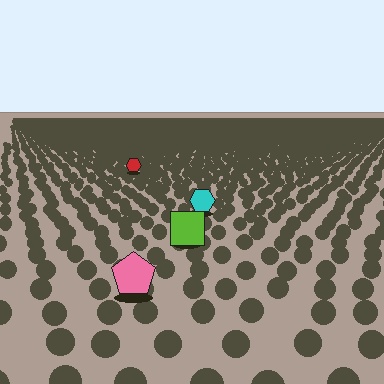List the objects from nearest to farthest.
From nearest to farthest: the pink pentagon, the lime square, the cyan hexagon, the red hexagon.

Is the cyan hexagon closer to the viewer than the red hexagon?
Yes. The cyan hexagon is closer — you can tell from the texture gradient: the ground texture is coarser near it.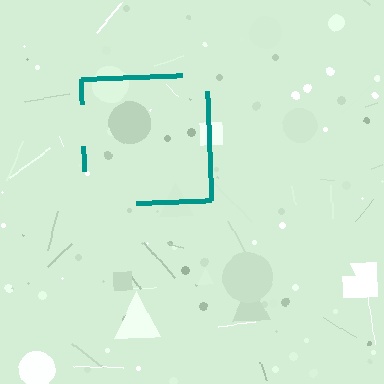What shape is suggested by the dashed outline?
The dashed outline suggests a square.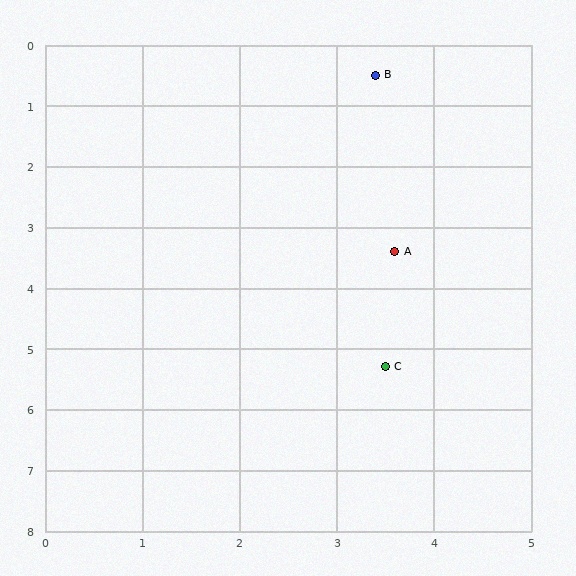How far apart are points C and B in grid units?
Points C and B are about 4.8 grid units apart.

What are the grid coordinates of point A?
Point A is at approximately (3.6, 3.4).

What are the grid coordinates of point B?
Point B is at approximately (3.4, 0.5).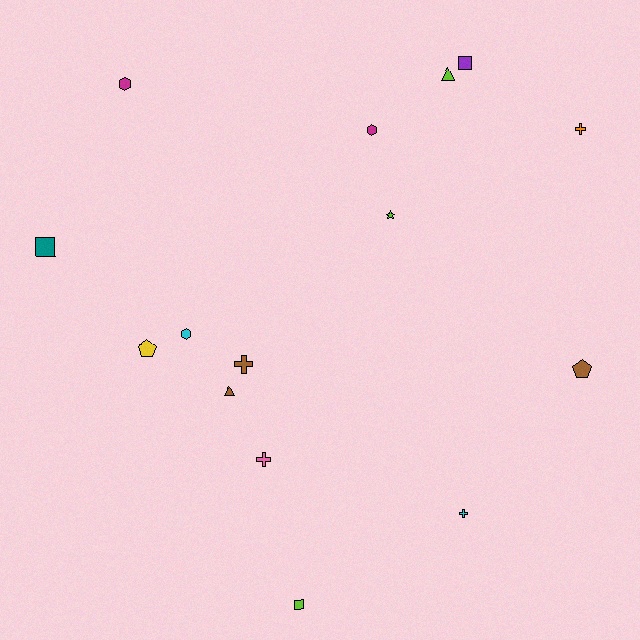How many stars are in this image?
There is 1 star.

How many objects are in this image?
There are 15 objects.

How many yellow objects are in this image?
There is 1 yellow object.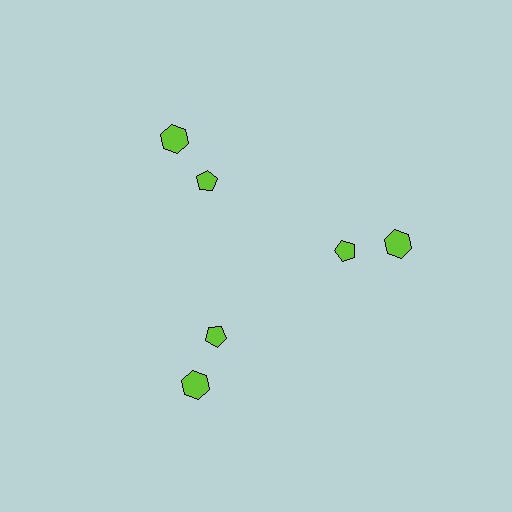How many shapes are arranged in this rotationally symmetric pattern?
There are 6 shapes, arranged in 3 groups of 2.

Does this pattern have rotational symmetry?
Yes, this pattern has 3-fold rotational symmetry. It looks the same after rotating 120 degrees around the center.